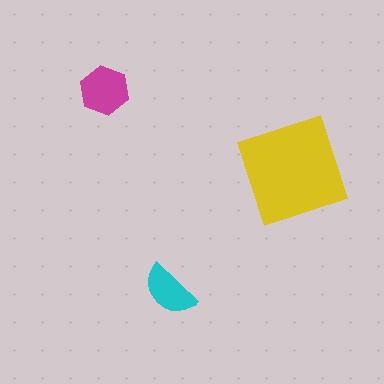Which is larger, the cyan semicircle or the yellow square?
The yellow square.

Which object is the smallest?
The cyan semicircle.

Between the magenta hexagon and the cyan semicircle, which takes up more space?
The magenta hexagon.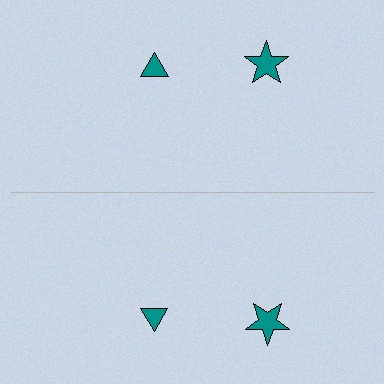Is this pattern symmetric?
Yes, this pattern has bilateral (reflection) symmetry.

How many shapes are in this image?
There are 4 shapes in this image.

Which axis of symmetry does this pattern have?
The pattern has a horizontal axis of symmetry running through the center of the image.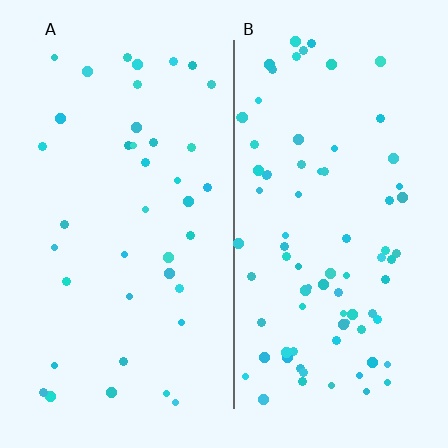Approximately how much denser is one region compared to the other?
Approximately 2.1× — region B over region A.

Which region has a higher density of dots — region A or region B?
B (the right).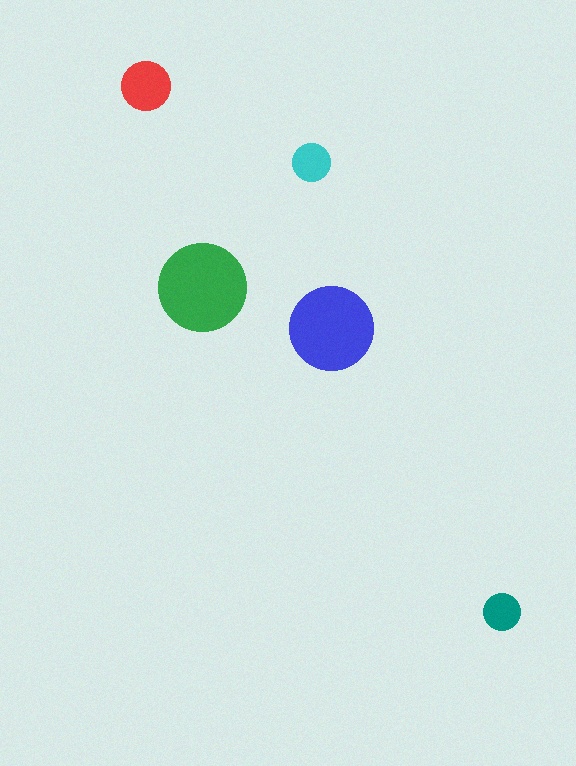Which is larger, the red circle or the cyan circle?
The red one.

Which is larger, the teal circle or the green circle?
The green one.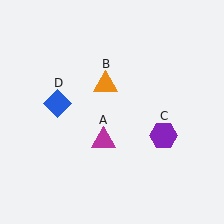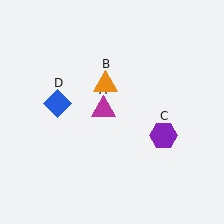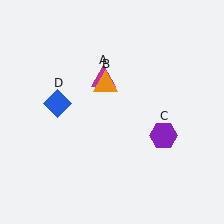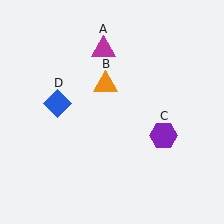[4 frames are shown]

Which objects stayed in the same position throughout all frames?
Orange triangle (object B) and purple hexagon (object C) and blue diamond (object D) remained stationary.